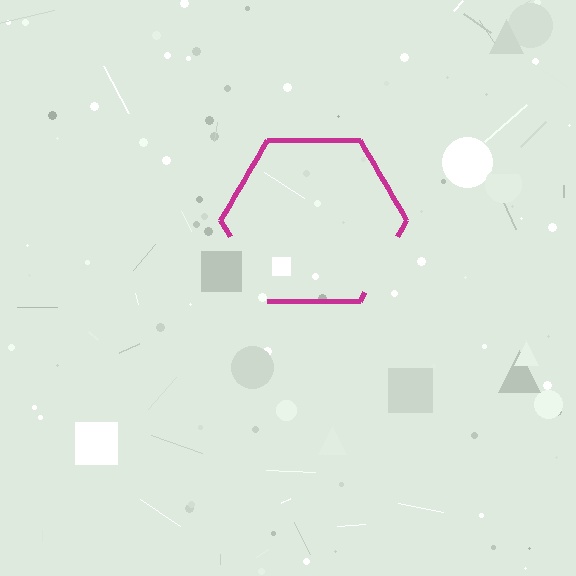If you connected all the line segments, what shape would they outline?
They would outline a hexagon.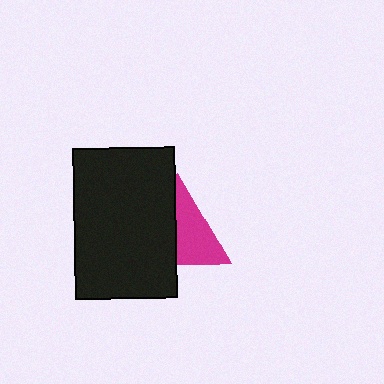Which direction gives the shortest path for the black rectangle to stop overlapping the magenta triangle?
Moving left gives the shortest separation.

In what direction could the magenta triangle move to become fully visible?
The magenta triangle could move right. That would shift it out from behind the black rectangle entirely.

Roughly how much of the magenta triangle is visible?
About half of it is visible (roughly 54%).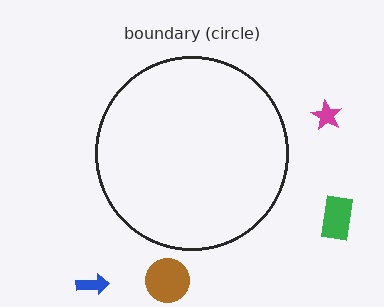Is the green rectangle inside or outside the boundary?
Outside.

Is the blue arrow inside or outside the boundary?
Outside.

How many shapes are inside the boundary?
0 inside, 4 outside.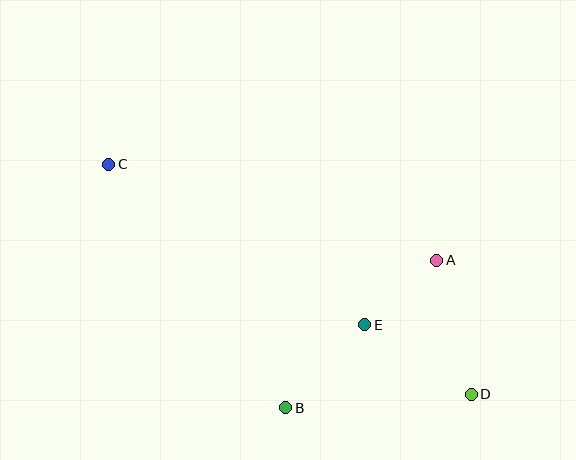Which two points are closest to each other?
Points A and E are closest to each other.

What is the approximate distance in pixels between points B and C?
The distance between B and C is approximately 301 pixels.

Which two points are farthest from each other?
Points C and D are farthest from each other.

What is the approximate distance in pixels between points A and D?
The distance between A and D is approximately 138 pixels.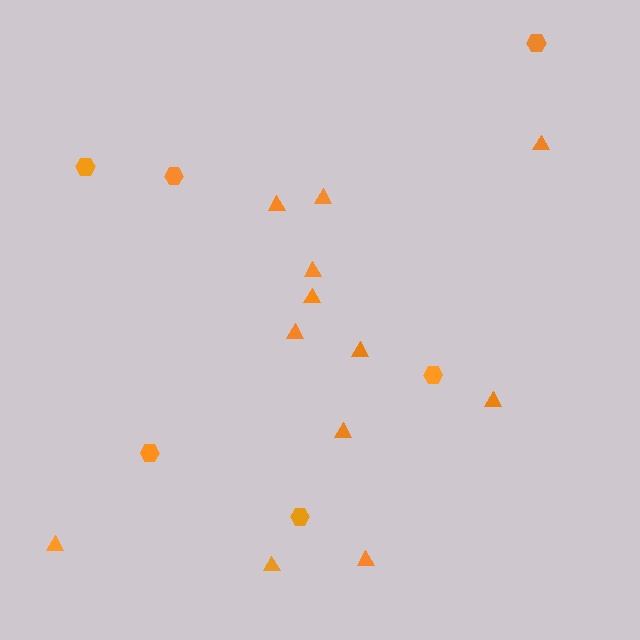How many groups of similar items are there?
There are 2 groups: one group of hexagons (6) and one group of triangles (12).